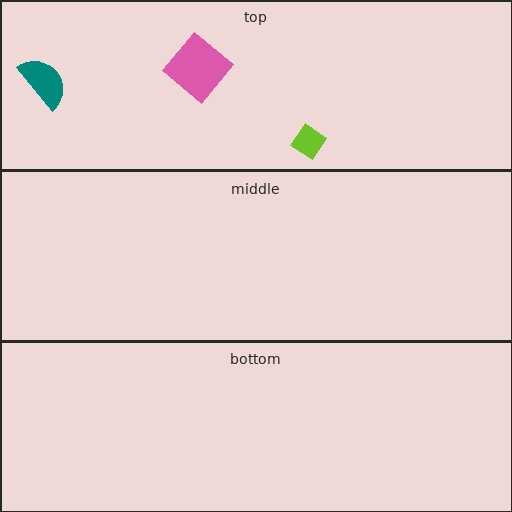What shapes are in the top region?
The lime diamond, the teal semicircle, the pink diamond.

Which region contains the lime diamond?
The top region.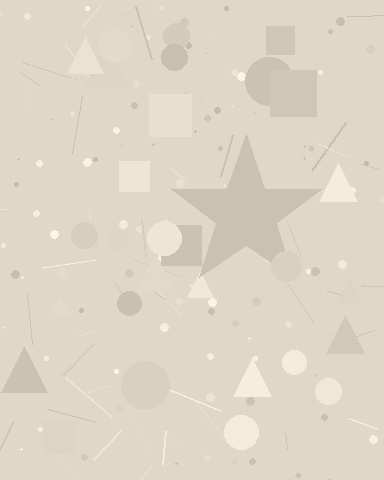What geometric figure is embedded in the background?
A star is embedded in the background.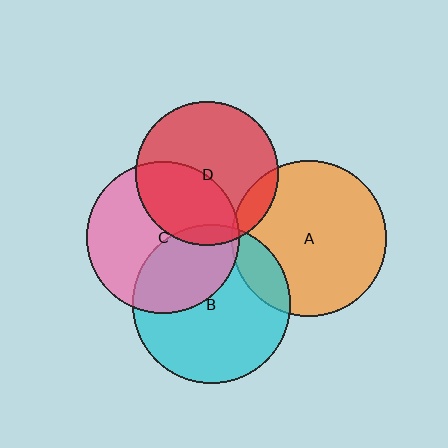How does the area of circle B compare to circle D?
Approximately 1.2 times.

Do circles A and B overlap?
Yes.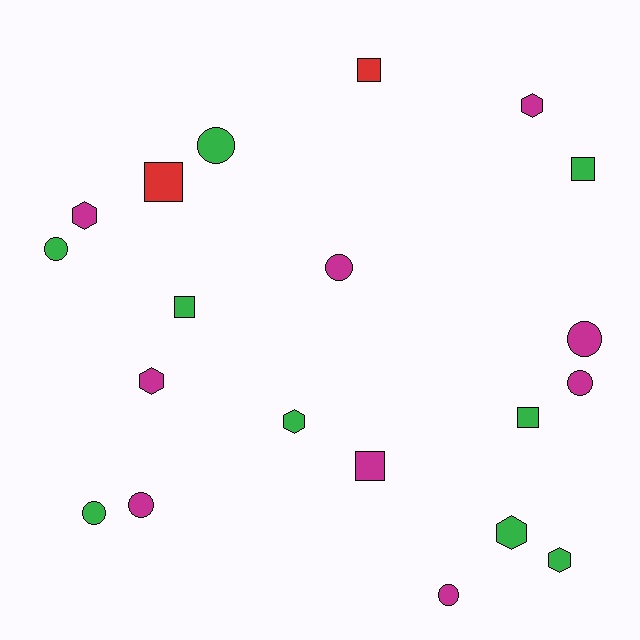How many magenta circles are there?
There are 5 magenta circles.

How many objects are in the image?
There are 20 objects.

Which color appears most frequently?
Magenta, with 9 objects.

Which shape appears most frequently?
Circle, with 8 objects.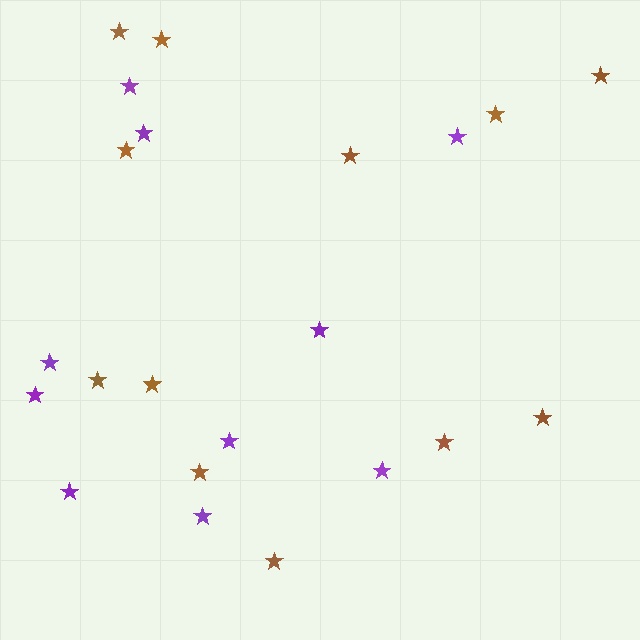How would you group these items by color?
There are 2 groups: one group of purple stars (10) and one group of brown stars (12).